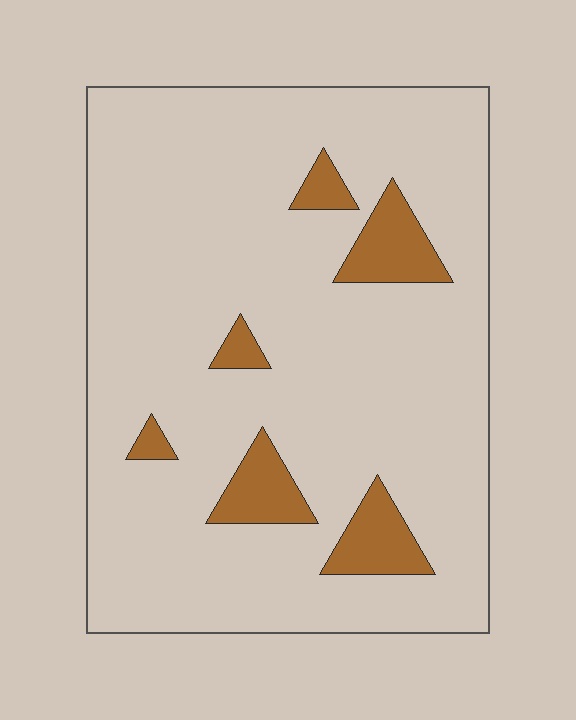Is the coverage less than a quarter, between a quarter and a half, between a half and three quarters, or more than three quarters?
Less than a quarter.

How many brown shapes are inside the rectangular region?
6.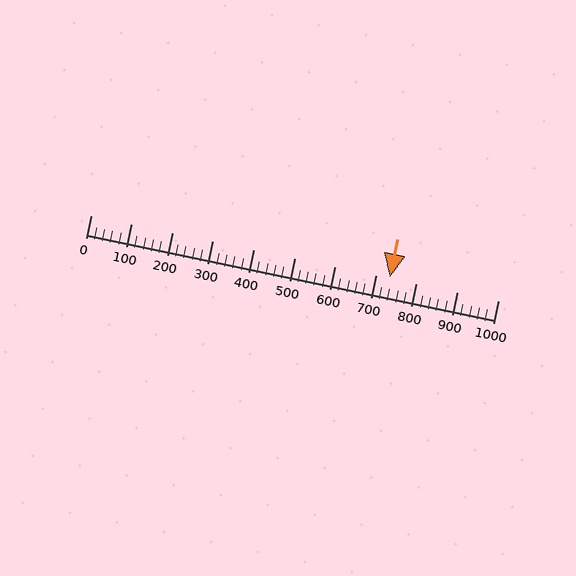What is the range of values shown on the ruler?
The ruler shows values from 0 to 1000.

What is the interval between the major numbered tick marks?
The major tick marks are spaced 100 units apart.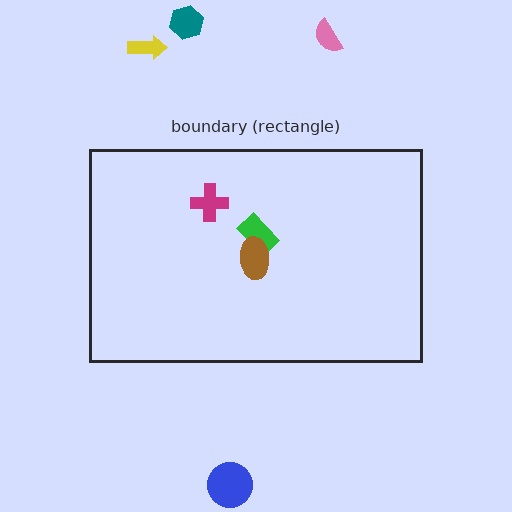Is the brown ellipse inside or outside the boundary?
Inside.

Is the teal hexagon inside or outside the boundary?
Outside.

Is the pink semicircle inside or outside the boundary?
Outside.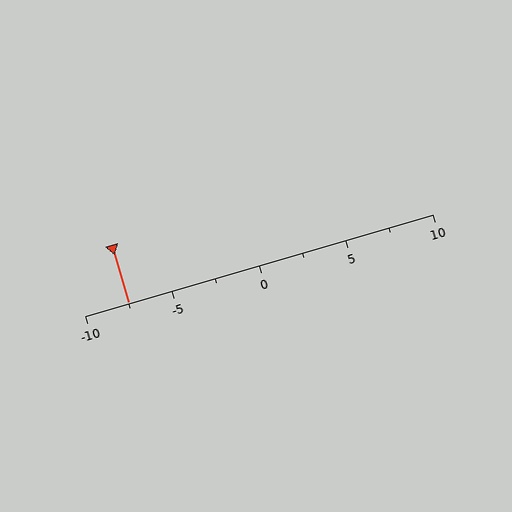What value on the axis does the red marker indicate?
The marker indicates approximately -7.5.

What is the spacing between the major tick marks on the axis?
The major ticks are spaced 5 apart.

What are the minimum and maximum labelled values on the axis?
The axis runs from -10 to 10.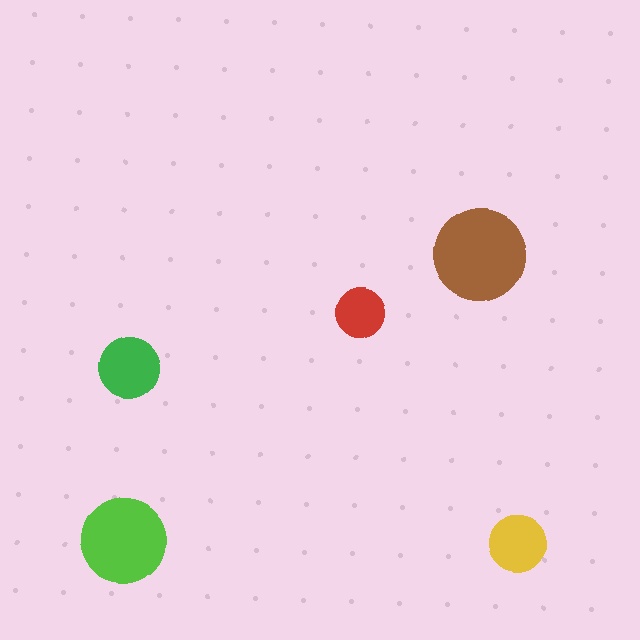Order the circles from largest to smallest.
the brown one, the lime one, the green one, the yellow one, the red one.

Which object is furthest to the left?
The lime circle is leftmost.